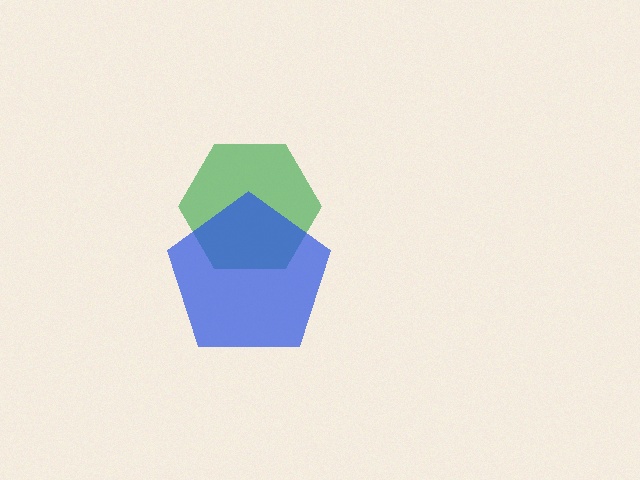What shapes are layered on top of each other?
The layered shapes are: a green hexagon, a blue pentagon.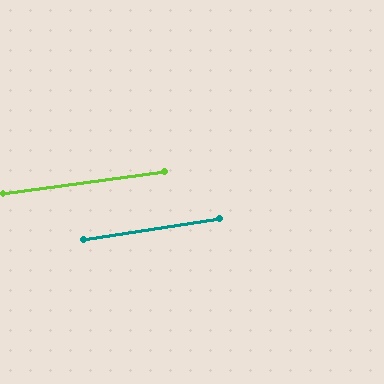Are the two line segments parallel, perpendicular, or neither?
Parallel — their directions differ by only 1.0°.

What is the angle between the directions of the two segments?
Approximately 1 degree.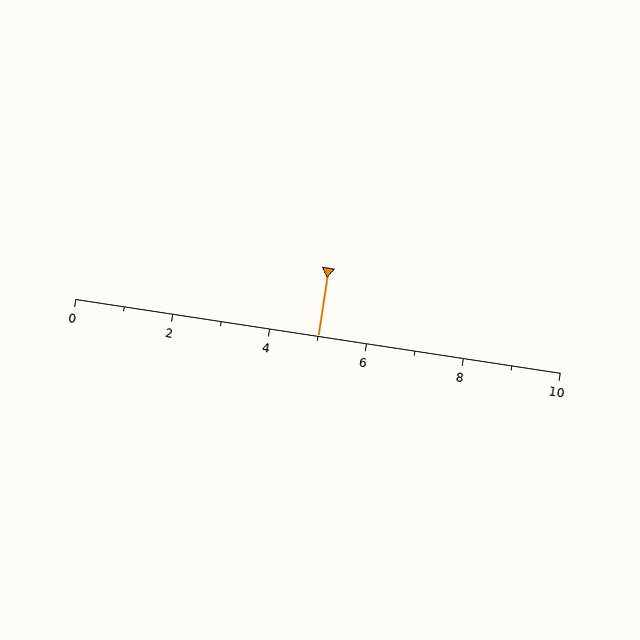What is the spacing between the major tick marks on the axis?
The major ticks are spaced 2 apart.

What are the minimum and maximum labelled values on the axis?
The axis runs from 0 to 10.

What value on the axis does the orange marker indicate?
The marker indicates approximately 5.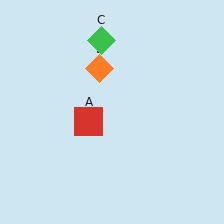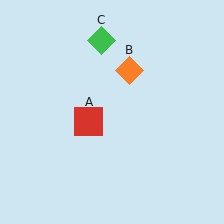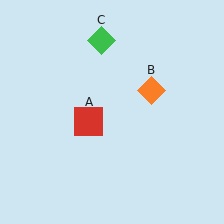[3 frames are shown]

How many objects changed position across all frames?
1 object changed position: orange diamond (object B).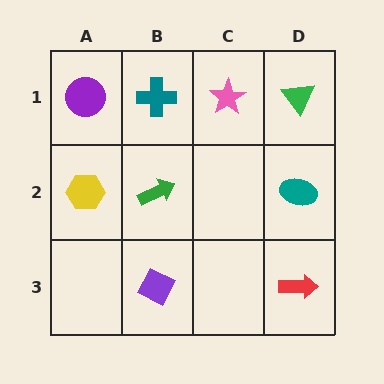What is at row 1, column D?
A green triangle.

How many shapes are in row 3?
2 shapes.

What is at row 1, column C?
A pink star.